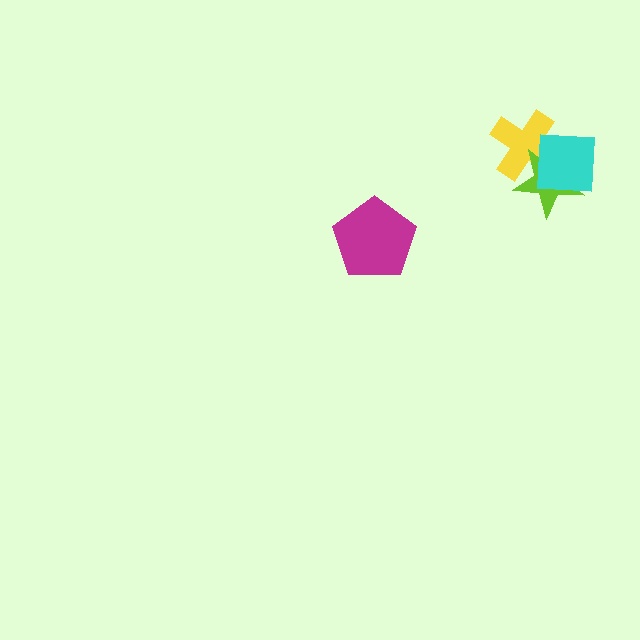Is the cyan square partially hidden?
No, no other shape covers it.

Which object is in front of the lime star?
The cyan square is in front of the lime star.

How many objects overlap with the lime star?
2 objects overlap with the lime star.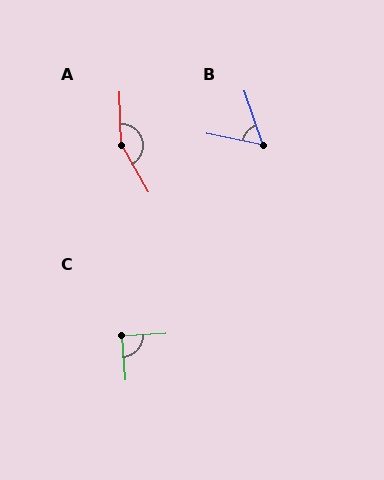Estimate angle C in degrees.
Approximately 89 degrees.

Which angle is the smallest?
B, at approximately 60 degrees.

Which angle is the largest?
A, at approximately 153 degrees.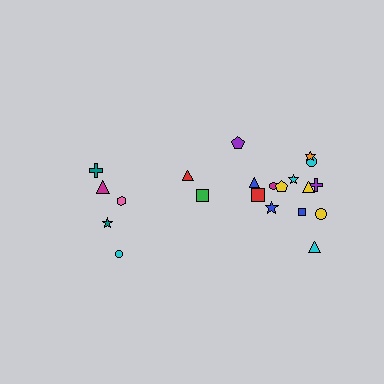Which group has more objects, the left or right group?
The right group.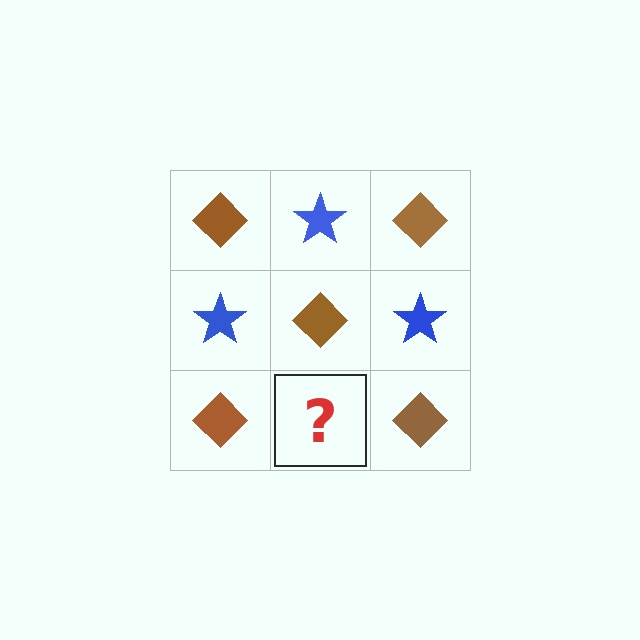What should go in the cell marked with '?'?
The missing cell should contain a blue star.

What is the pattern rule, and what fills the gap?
The rule is that it alternates brown diamond and blue star in a checkerboard pattern. The gap should be filled with a blue star.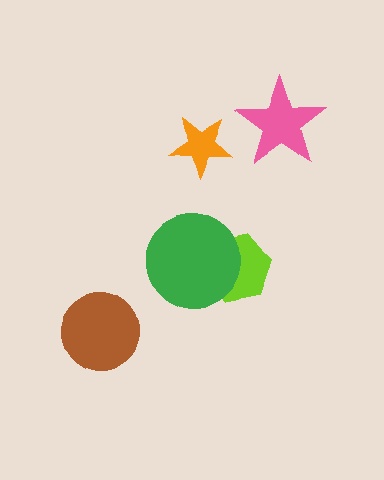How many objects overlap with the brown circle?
0 objects overlap with the brown circle.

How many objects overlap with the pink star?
0 objects overlap with the pink star.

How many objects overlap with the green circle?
1 object overlaps with the green circle.